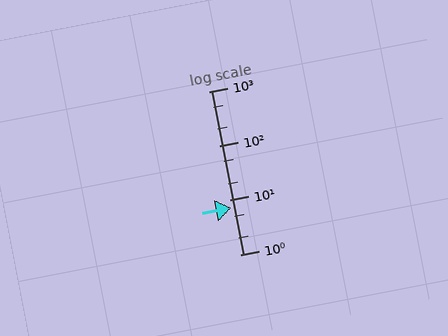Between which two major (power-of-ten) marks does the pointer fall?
The pointer is between 1 and 10.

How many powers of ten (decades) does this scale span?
The scale spans 3 decades, from 1 to 1000.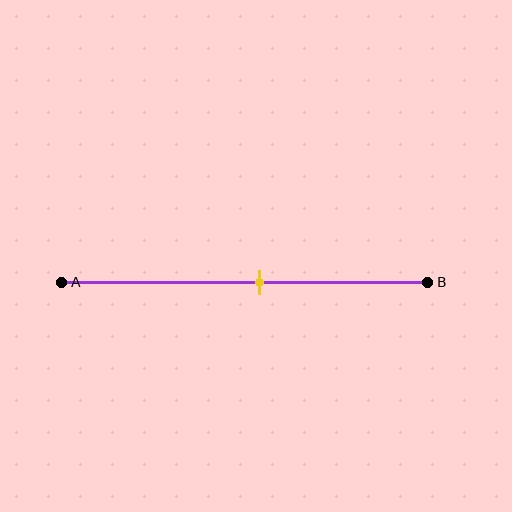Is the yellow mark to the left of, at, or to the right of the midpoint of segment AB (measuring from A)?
The yellow mark is to the right of the midpoint of segment AB.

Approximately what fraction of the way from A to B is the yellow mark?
The yellow mark is approximately 55% of the way from A to B.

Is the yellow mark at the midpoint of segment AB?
No, the mark is at about 55% from A, not at the 50% midpoint.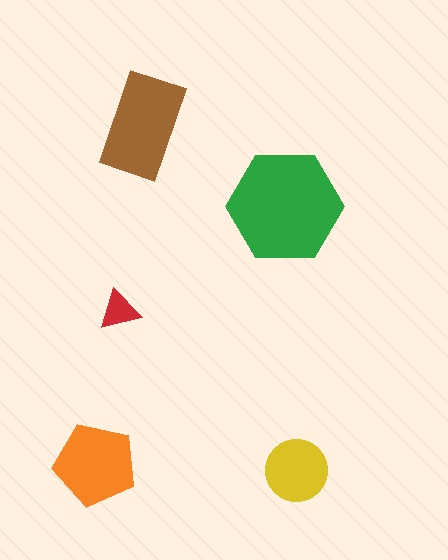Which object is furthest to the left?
The orange pentagon is leftmost.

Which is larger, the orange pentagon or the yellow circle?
The orange pentagon.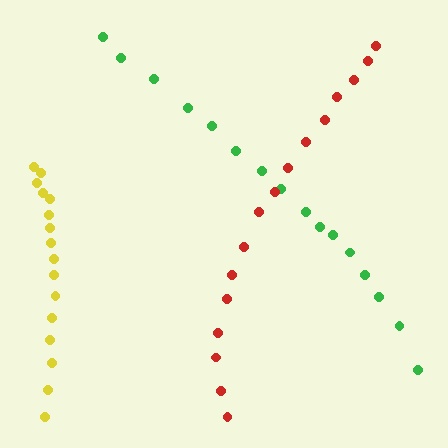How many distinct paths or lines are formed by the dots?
There are 3 distinct paths.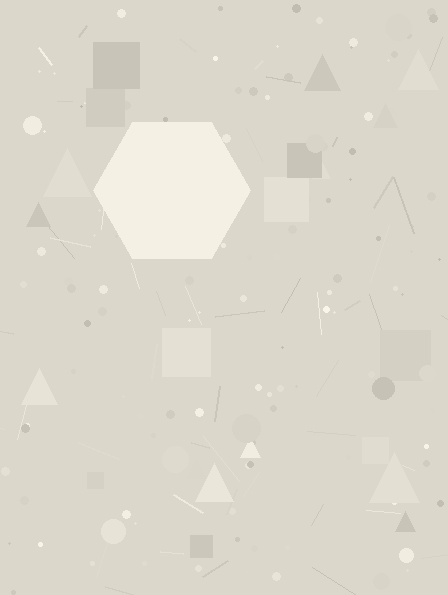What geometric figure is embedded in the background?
A hexagon is embedded in the background.